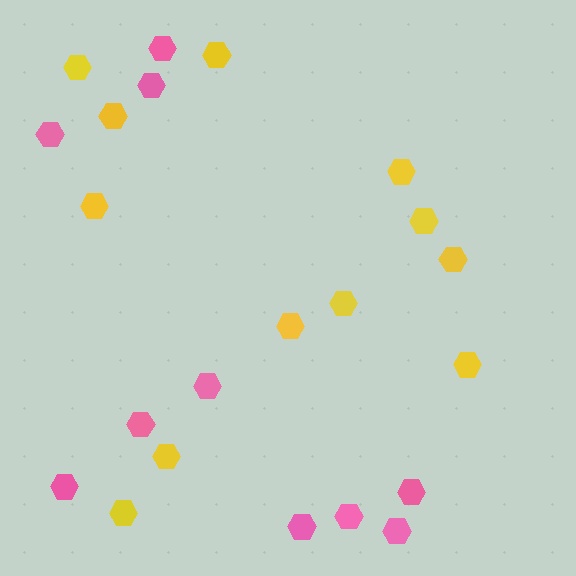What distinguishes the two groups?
There are 2 groups: one group of yellow hexagons (12) and one group of pink hexagons (10).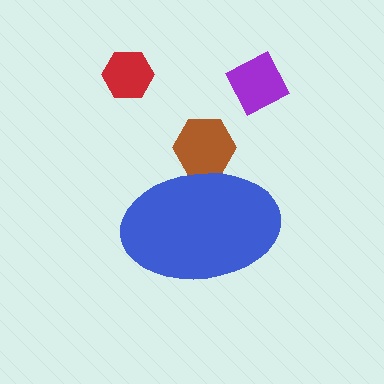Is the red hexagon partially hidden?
No, the red hexagon is fully visible.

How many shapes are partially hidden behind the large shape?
1 shape is partially hidden.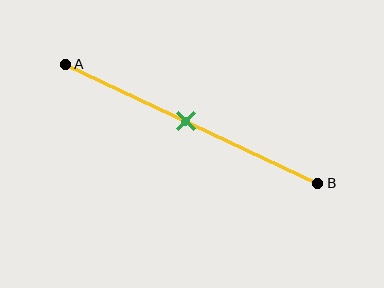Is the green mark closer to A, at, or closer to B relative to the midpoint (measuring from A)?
The green mark is approximately at the midpoint of segment AB.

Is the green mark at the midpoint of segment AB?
Yes, the mark is approximately at the midpoint.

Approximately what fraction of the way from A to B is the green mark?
The green mark is approximately 50% of the way from A to B.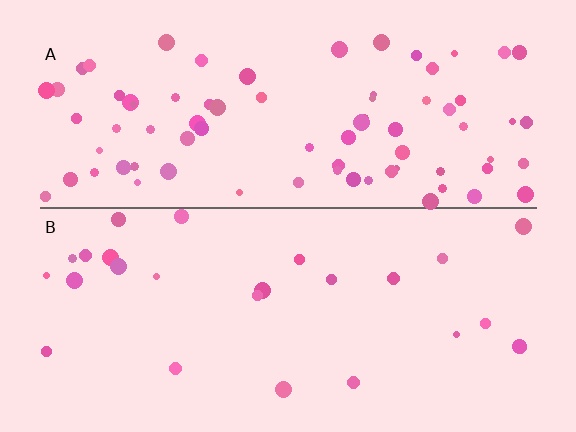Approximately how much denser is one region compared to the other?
Approximately 3.0× — region A over region B.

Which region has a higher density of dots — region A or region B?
A (the top).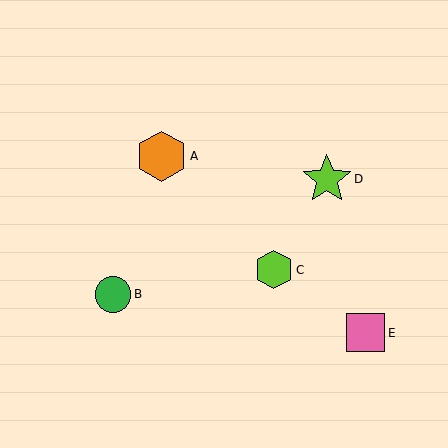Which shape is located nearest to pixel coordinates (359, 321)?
The pink square (labeled E) at (365, 333) is nearest to that location.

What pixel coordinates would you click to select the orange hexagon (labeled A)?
Click at (162, 156) to select the orange hexagon A.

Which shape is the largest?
The orange hexagon (labeled A) is the largest.